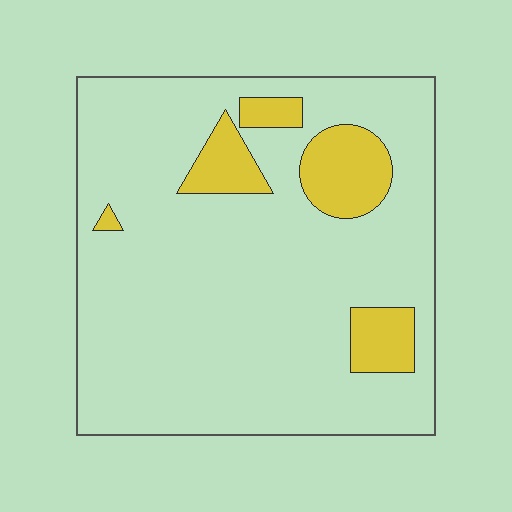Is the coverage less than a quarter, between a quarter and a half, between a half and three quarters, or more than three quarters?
Less than a quarter.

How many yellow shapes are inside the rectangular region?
5.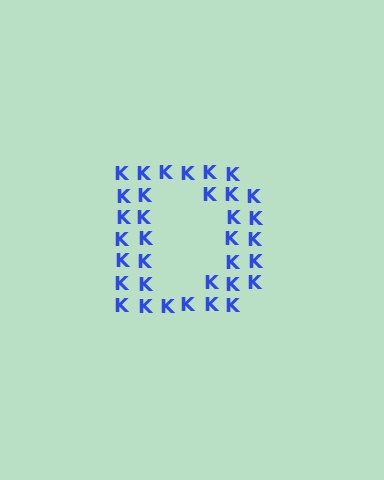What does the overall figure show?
The overall figure shows the letter D.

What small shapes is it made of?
It is made of small letter K's.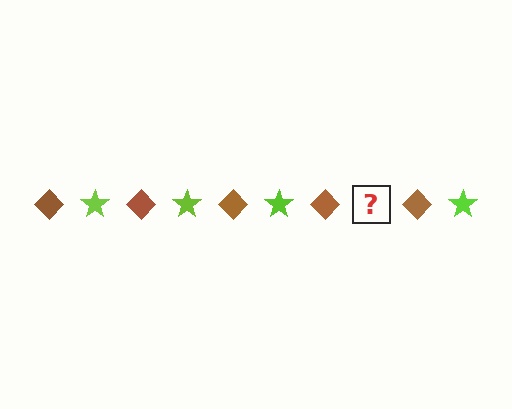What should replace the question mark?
The question mark should be replaced with a lime star.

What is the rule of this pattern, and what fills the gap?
The rule is that the pattern alternates between brown diamond and lime star. The gap should be filled with a lime star.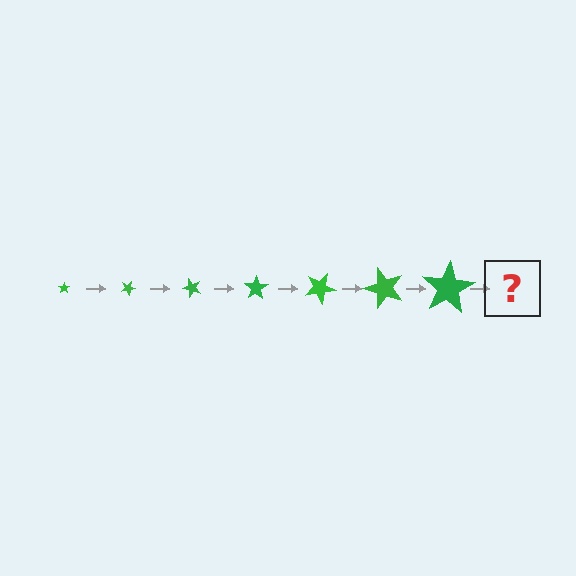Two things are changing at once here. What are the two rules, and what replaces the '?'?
The two rules are that the star grows larger each step and it rotates 25 degrees each step. The '?' should be a star, larger than the previous one and rotated 175 degrees from the start.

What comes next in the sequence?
The next element should be a star, larger than the previous one and rotated 175 degrees from the start.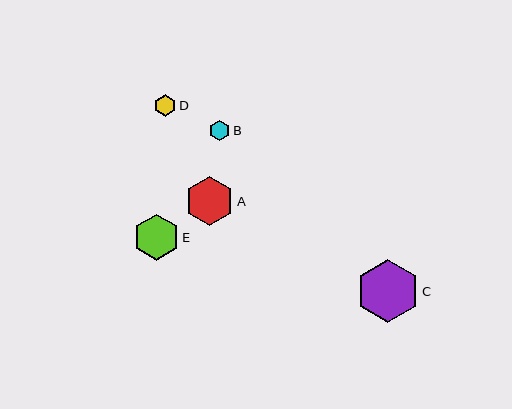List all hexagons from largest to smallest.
From largest to smallest: C, A, E, D, B.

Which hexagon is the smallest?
Hexagon B is the smallest with a size of approximately 21 pixels.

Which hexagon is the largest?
Hexagon C is the largest with a size of approximately 63 pixels.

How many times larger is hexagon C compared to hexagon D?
Hexagon C is approximately 3.0 times the size of hexagon D.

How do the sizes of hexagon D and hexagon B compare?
Hexagon D and hexagon B are approximately the same size.